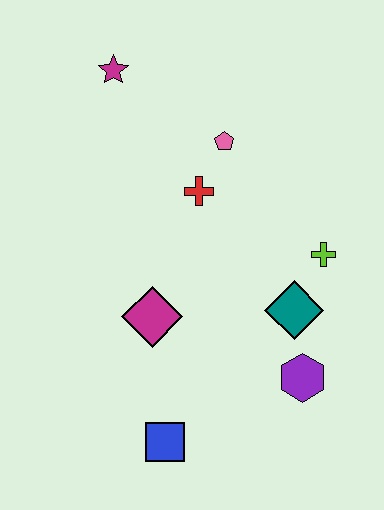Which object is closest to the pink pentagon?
The red cross is closest to the pink pentagon.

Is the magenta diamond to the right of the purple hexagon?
No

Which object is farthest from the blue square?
The magenta star is farthest from the blue square.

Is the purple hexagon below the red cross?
Yes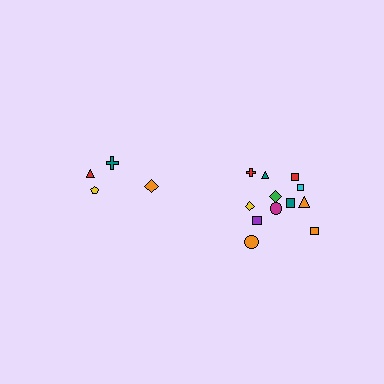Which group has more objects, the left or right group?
The right group.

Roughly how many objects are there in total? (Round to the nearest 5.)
Roughly 15 objects in total.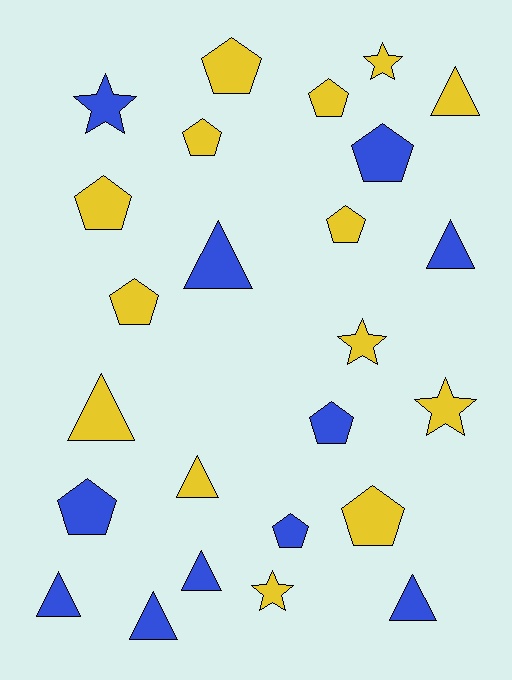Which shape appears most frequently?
Pentagon, with 11 objects.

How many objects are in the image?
There are 25 objects.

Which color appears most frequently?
Yellow, with 14 objects.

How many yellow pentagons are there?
There are 7 yellow pentagons.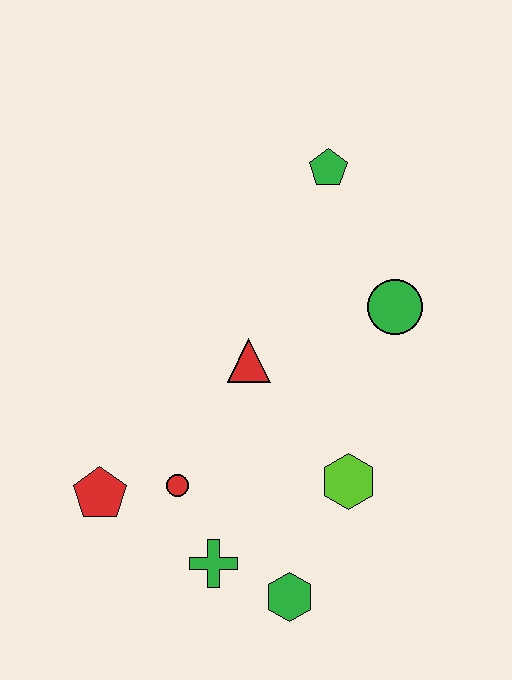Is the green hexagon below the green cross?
Yes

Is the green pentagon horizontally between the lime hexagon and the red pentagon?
Yes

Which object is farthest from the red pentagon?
The green pentagon is farthest from the red pentagon.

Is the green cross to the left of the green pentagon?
Yes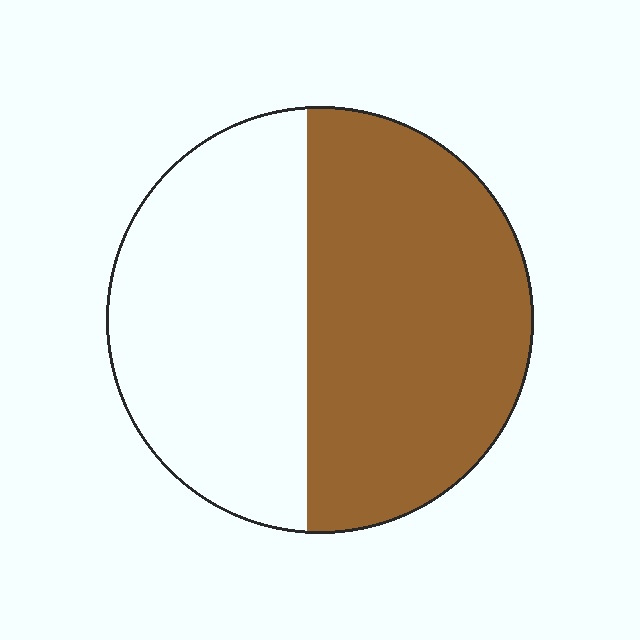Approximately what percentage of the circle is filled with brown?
Approximately 55%.